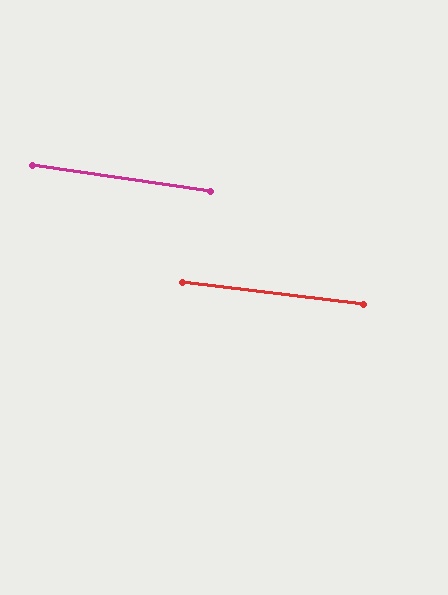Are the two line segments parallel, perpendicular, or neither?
Parallel — their directions differ by only 1.8°.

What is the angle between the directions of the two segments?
Approximately 2 degrees.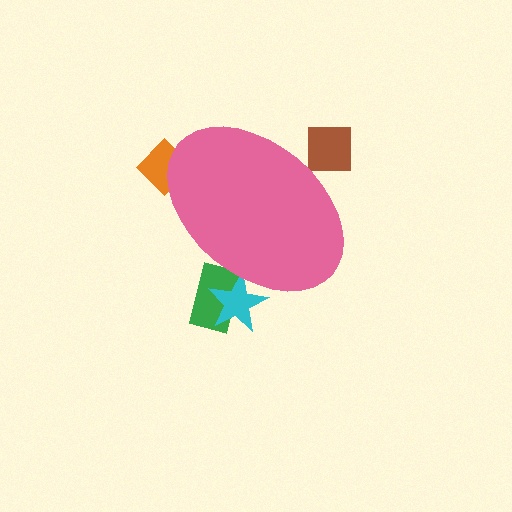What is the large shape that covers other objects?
A pink ellipse.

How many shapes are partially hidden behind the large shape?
4 shapes are partially hidden.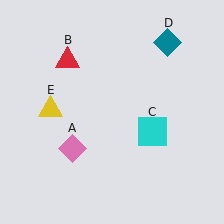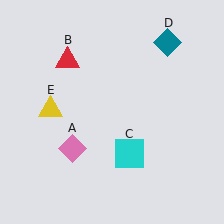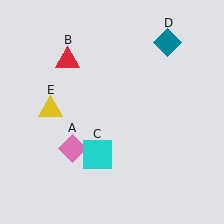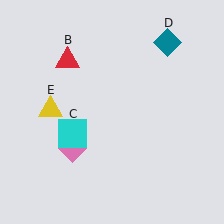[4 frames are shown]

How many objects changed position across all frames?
1 object changed position: cyan square (object C).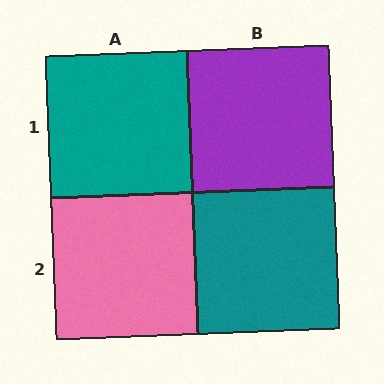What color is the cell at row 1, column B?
Purple.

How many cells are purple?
1 cell is purple.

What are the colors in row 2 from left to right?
Pink, teal.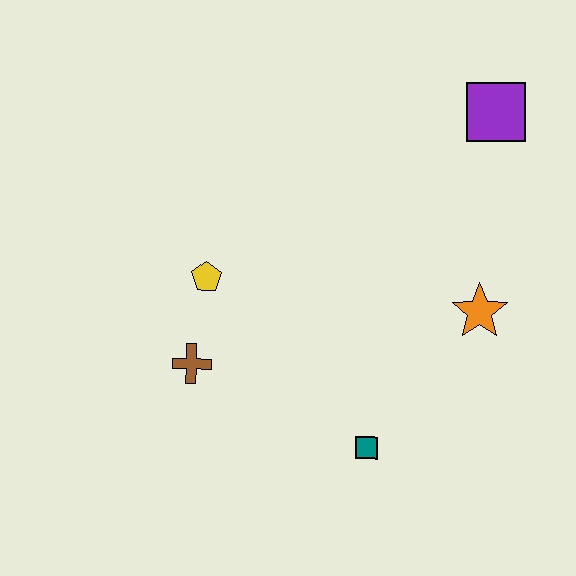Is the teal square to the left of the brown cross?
No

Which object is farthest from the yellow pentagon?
The purple square is farthest from the yellow pentagon.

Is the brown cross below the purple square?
Yes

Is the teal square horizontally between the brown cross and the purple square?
Yes